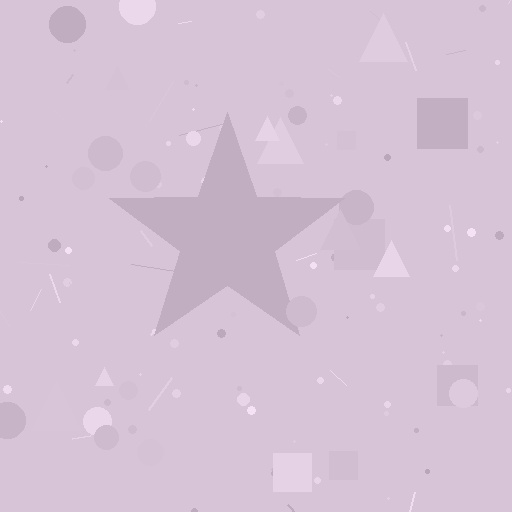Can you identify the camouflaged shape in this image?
The camouflaged shape is a star.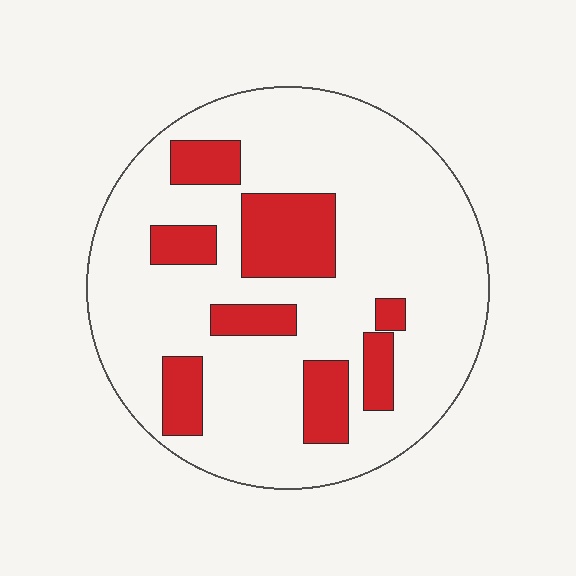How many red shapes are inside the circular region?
8.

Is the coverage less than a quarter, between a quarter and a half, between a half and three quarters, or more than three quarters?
Less than a quarter.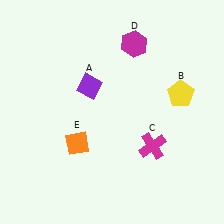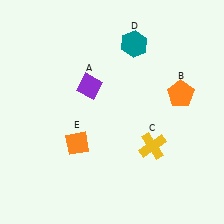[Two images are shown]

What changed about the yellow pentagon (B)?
In Image 1, B is yellow. In Image 2, it changed to orange.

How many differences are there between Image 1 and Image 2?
There are 3 differences between the two images.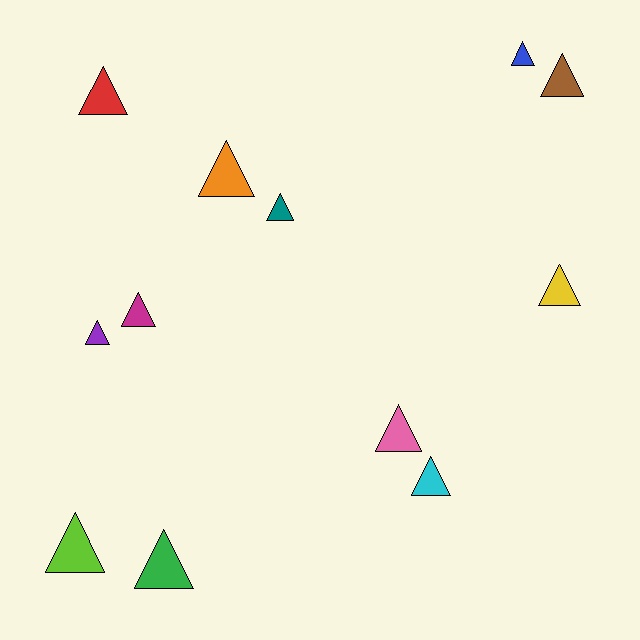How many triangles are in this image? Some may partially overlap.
There are 12 triangles.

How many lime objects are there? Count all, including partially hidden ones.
There is 1 lime object.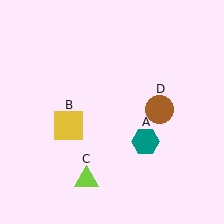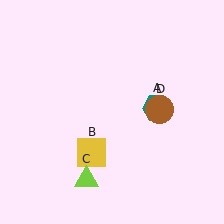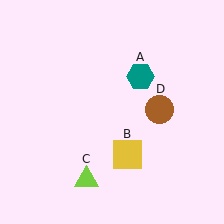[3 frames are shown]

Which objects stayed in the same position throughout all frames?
Lime triangle (object C) and brown circle (object D) remained stationary.